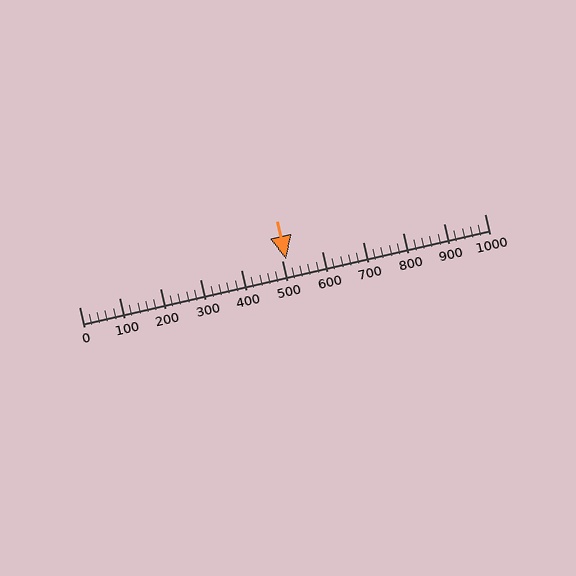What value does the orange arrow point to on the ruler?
The orange arrow points to approximately 512.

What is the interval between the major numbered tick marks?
The major tick marks are spaced 100 units apart.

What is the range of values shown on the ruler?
The ruler shows values from 0 to 1000.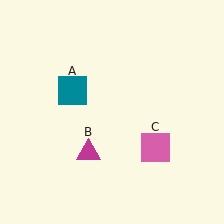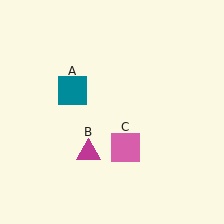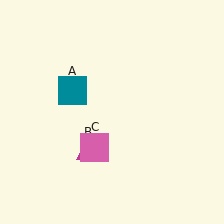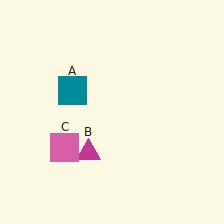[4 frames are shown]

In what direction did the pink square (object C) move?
The pink square (object C) moved left.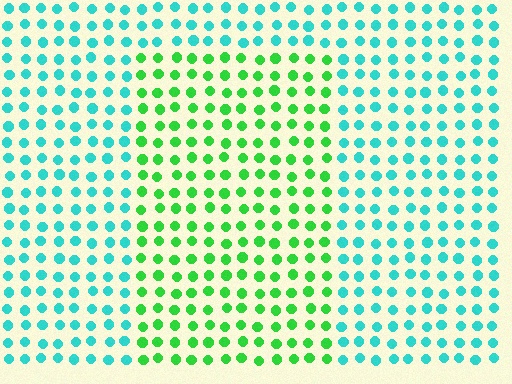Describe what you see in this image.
The image is filled with small cyan elements in a uniform arrangement. A rectangle-shaped region is visible where the elements are tinted to a slightly different hue, forming a subtle color boundary.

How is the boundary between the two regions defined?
The boundary is defined purely by a slight shift in hue (about 51 degrees). Spacing, size, and orientation are identical on both sides.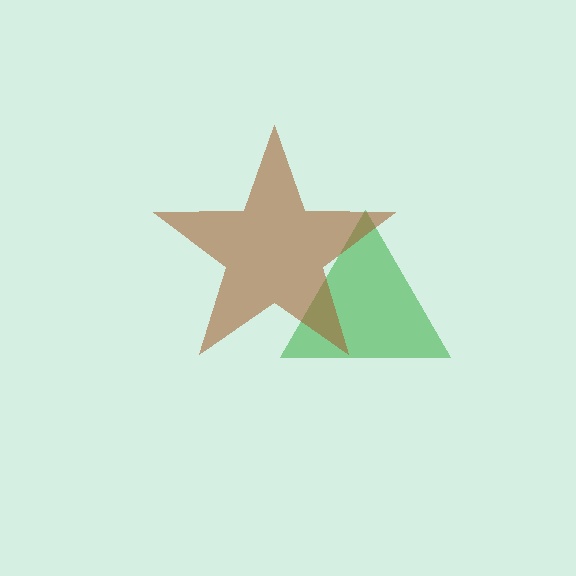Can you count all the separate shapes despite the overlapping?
Yes, there are 2 separate shapes.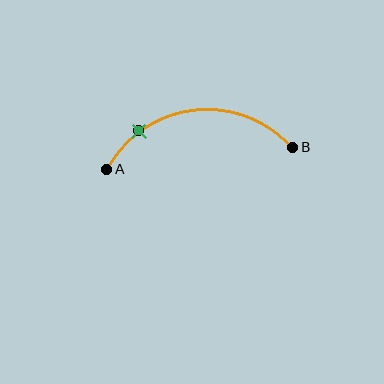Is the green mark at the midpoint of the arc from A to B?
No. The green mark lies on the arc but is closer to endpoint A. The arc midpoint would be at the point on the curve equidistant along the arc from both A and B.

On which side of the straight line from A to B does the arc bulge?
The arc bulges above the straight line connecting A and B.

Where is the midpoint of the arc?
The arc midpoint is the point on the curve farthest from the straight line joining A and B. It sits above that line.